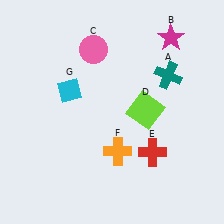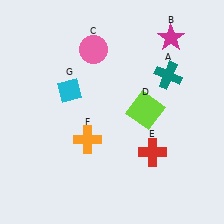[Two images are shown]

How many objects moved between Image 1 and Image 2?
1 object moved between the two images.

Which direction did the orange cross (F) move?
The orange cross (F) moved left.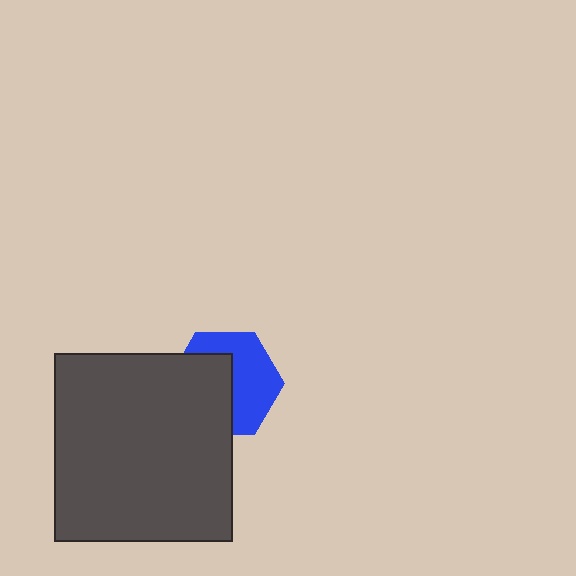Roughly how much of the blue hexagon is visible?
About half of it is visible (roughly 51%).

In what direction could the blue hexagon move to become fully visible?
The blue hexagon could move toward the upper-right. That would shift it out from behind the dark gray rectangle entirely.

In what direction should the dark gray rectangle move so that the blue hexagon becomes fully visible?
The dark gray rectangle should move toward the lower-left. That is the shortest direction to clear the overlap and leave the blue hexagon fully visible.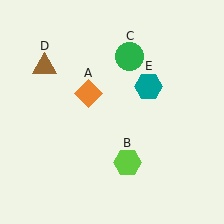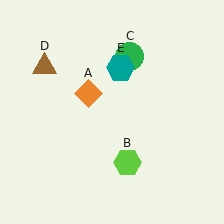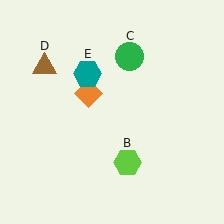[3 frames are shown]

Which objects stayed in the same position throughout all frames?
Orange diamond (object A) and lime hexagon (object B) and green circle (object C) and brown triangle (object D) remained stationary.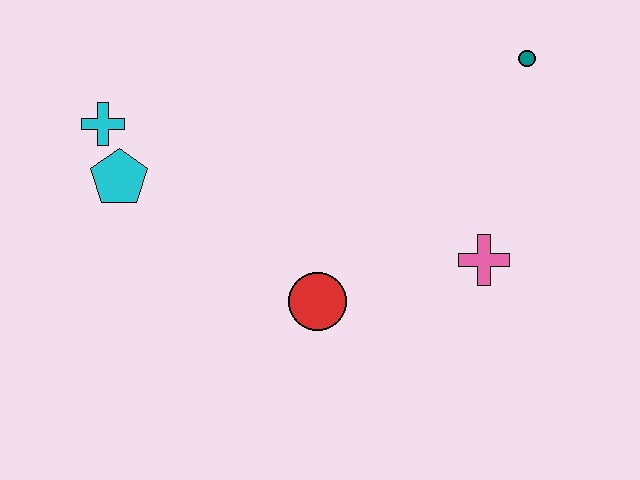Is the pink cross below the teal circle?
Yes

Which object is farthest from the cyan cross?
The teal circle is farthest from the cyan cross.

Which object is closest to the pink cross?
The red circle is closest to the pink cross.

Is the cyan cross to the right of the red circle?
No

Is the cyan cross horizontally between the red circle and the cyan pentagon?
No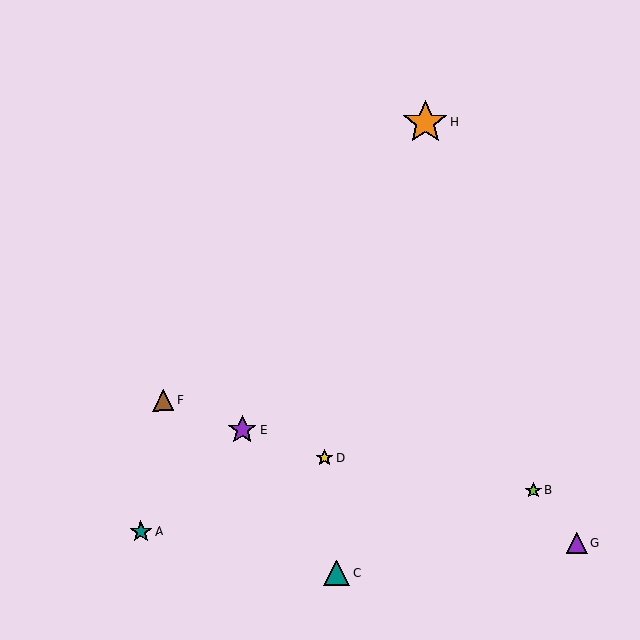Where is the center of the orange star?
The center of the orange star is at (426, 122).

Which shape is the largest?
The orange star (labeled H) is the largest.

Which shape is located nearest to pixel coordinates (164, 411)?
The brown triangle (labeled F) at (163, 400) is nearest to that location.